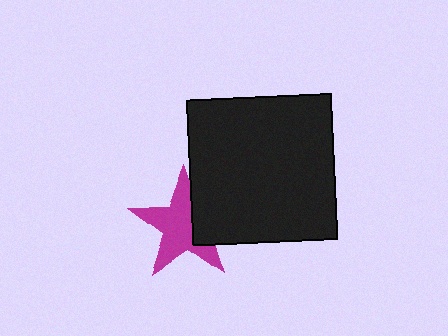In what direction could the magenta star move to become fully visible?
The magenta star could move left. That would shift it out from behind the black square entirely.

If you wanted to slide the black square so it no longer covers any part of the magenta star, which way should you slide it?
Slide it right — that is the most direct way to separate the two shapes.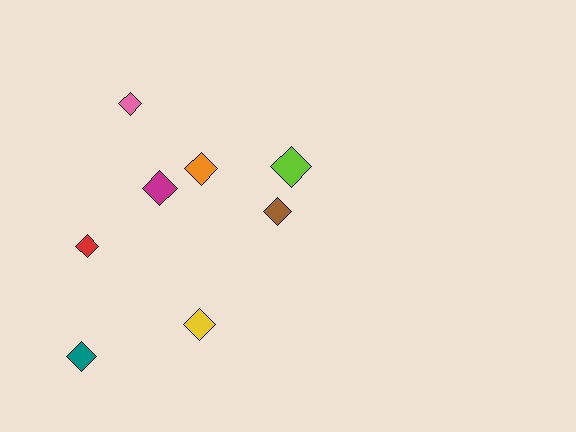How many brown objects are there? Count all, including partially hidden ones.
There is 1 brown object.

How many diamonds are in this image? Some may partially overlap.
There are 8 diamonds.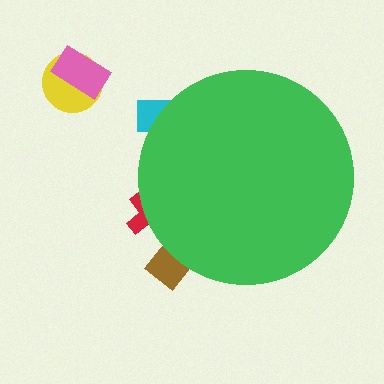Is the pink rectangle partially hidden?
No, the pink rectangle is fully visible.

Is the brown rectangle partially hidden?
Yes, the brown rectangle is partially hidden behind the green circle.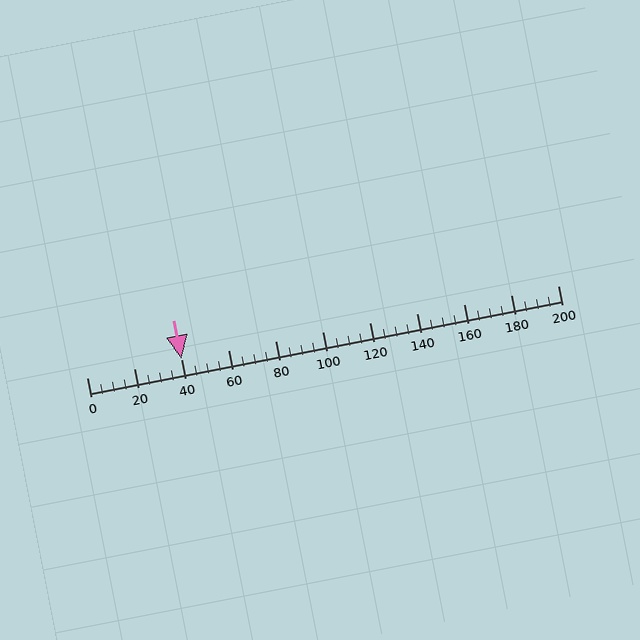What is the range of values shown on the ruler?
The ruler shows values from 0 to 200.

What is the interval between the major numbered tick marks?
The major tick marks are spaced 20 units apart.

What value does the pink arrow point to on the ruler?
The pink arrow points to approximately 40.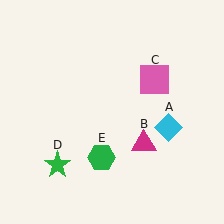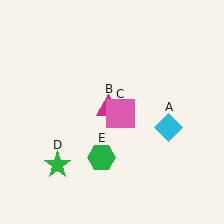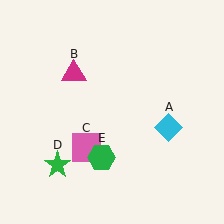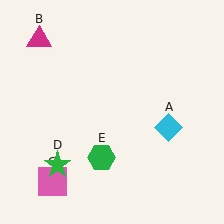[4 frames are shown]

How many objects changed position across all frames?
2 objects changed position: magenta triangle (object B), pink square (object C).